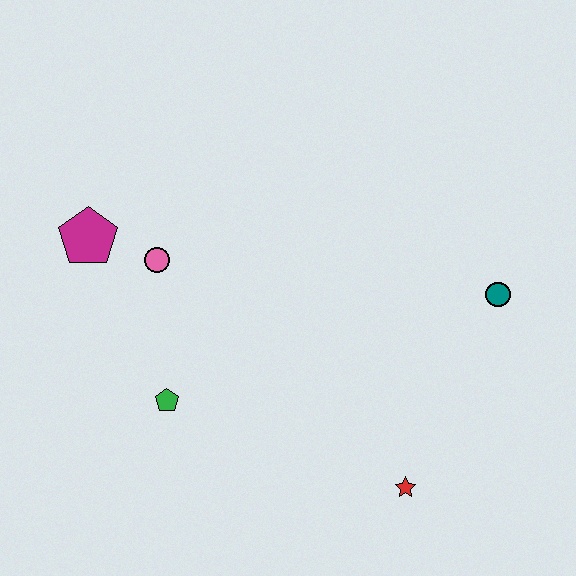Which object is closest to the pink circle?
The magenta pentagon is closest to the pink circle.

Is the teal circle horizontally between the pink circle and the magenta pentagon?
No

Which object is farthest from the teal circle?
The magenta pentagon is farthest from the teal circle.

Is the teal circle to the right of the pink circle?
Yes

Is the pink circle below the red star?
No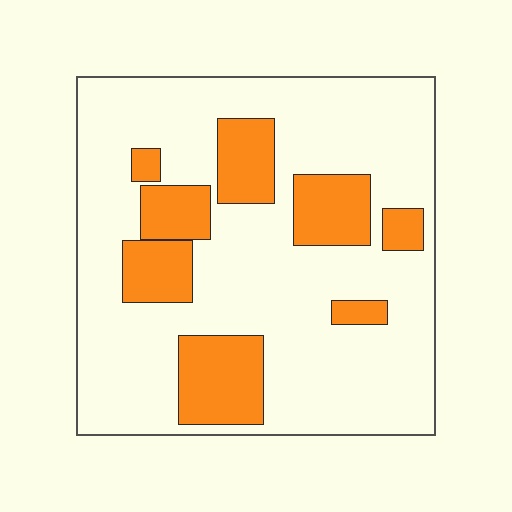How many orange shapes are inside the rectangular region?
8.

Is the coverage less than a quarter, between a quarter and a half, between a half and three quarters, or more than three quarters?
Less than a quarter.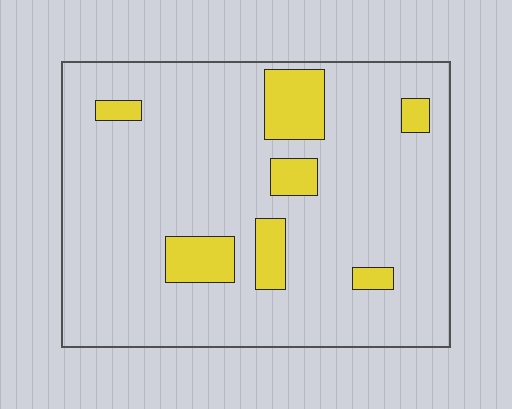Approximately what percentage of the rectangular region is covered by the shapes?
Approximately 15%.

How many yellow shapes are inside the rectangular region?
7.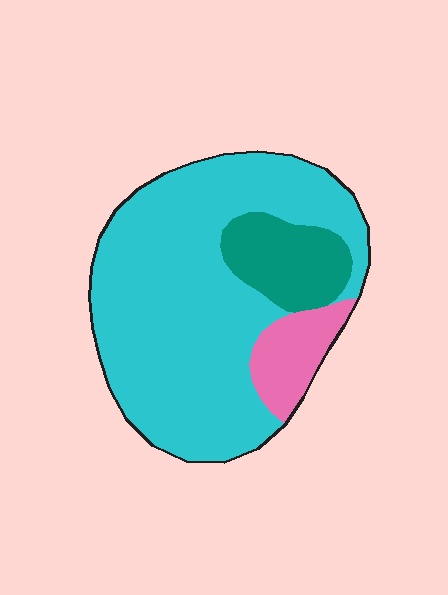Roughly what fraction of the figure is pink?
Pink takes up less than a sixth of the figure.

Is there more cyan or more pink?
Cyan.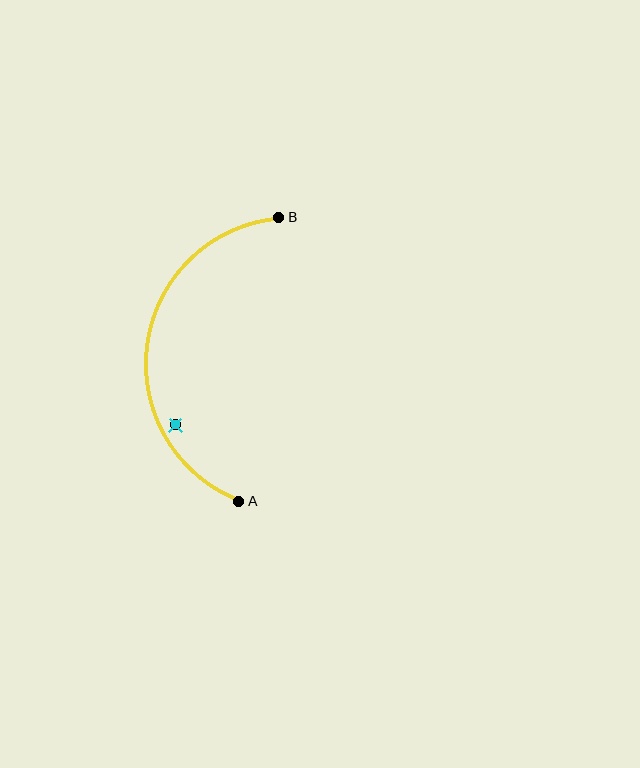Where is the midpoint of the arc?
The arc midpoint is the point on the curve farthest from the straight line joining A and B. It sits to the left of that line.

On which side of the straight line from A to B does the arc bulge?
The arc bulges to the left of the straight line connecting A and B.